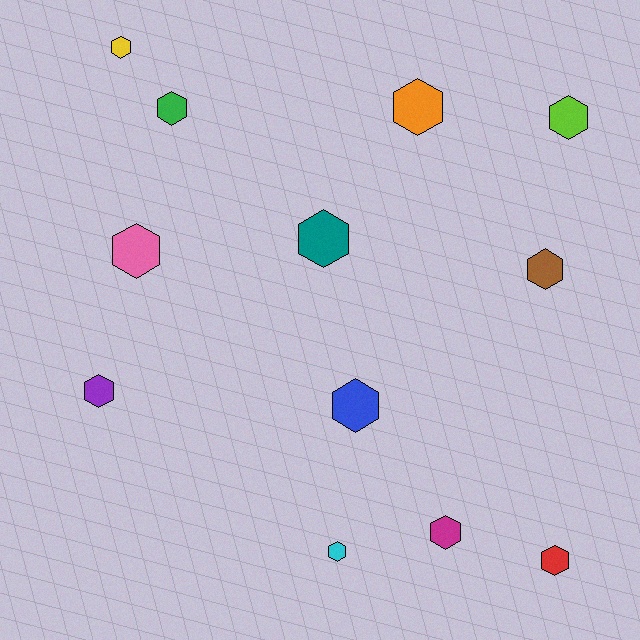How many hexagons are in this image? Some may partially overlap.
There are 12 hexagons.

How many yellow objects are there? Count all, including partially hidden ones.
There is 1 yellow object.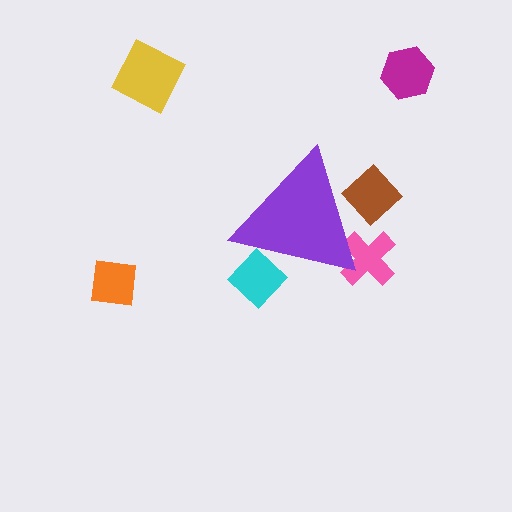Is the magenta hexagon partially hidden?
No, the magenta hexagon is fully visible.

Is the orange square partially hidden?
No, the orange square is fully visible.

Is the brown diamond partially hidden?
Yes, the brown diamond is partially hidden behind the purple triangle.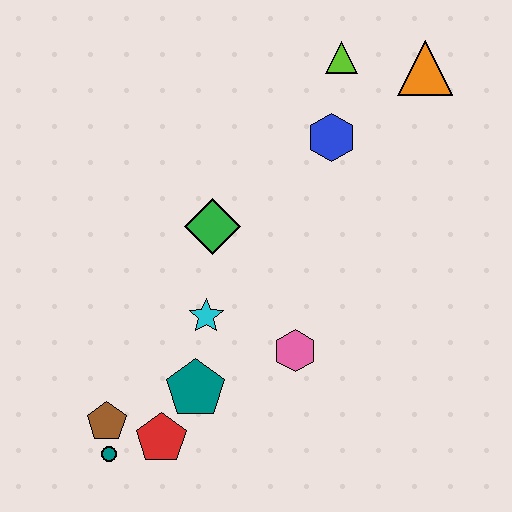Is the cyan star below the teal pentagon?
No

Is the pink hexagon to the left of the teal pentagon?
No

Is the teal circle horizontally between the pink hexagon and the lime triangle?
No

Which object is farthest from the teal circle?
The orange triangle is farthest from the teal circle.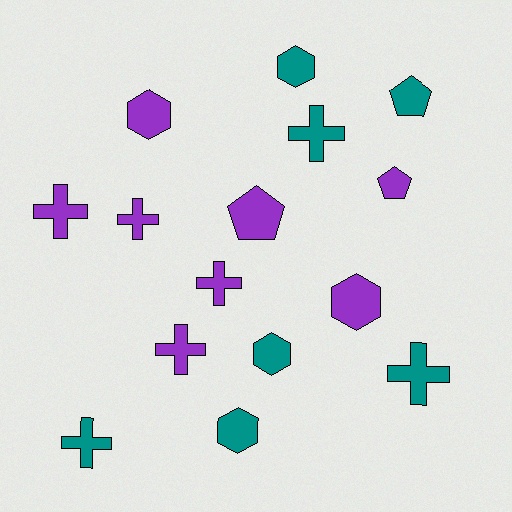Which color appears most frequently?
Purple, with 8 objects.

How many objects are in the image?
There are 15 objects.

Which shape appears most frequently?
Cross, with 7 objects.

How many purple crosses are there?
There are 4 purple crosses.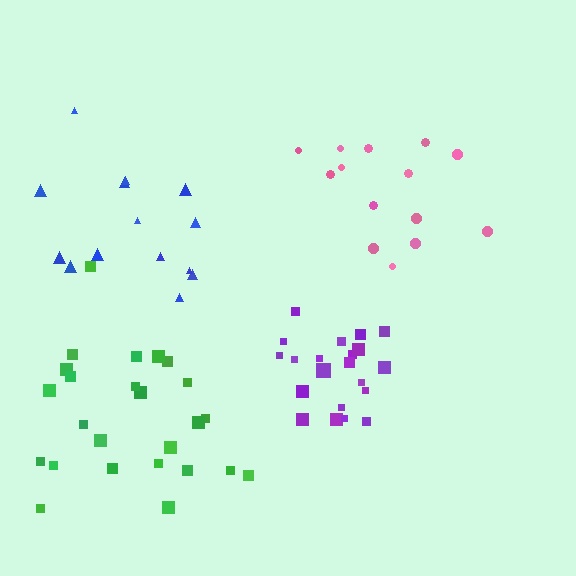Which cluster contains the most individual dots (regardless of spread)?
Green (25).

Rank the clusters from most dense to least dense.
purple, green, blue, pink.